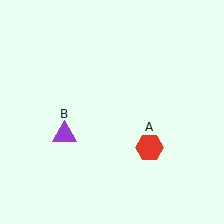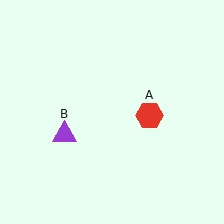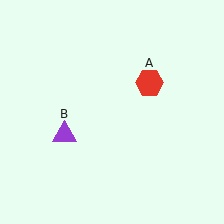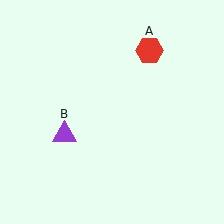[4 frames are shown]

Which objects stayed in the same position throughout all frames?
Purple triangle (object B) remained stationary.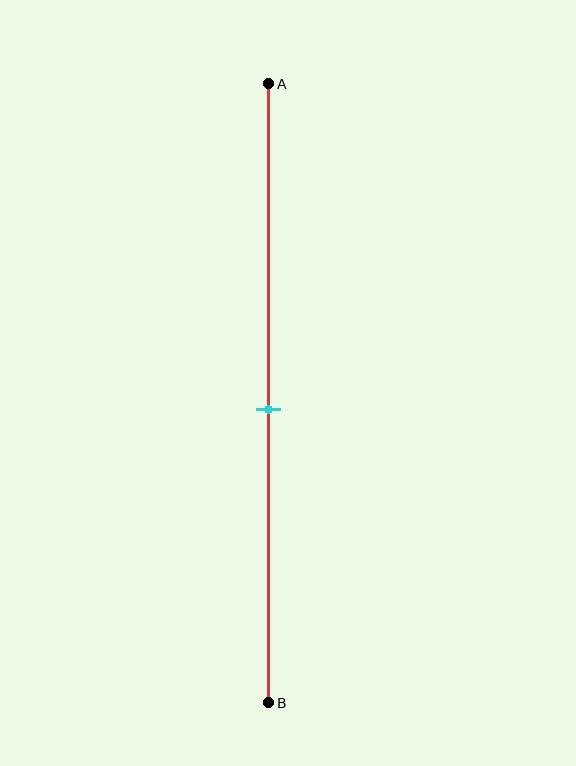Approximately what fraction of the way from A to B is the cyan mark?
The cyan mark is approximately 55% of the way from A to B.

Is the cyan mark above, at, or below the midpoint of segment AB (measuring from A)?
The cyan mark is approximately at the midpoint of segment AB.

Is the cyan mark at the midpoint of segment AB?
Yes, the mark is approximately at the midpoint.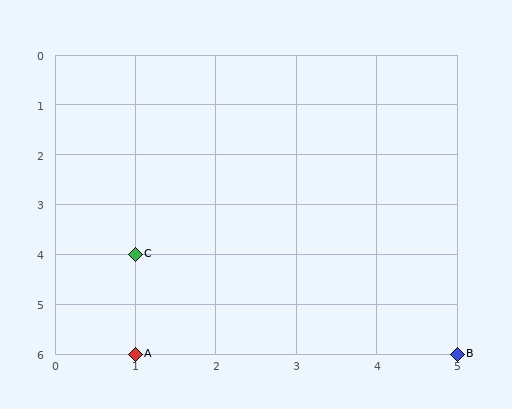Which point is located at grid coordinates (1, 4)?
Point C is at (1, 4).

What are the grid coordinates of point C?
Point C is at grid coordinates (1, 4).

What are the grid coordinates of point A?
Point A is at grid coordinates (1, 6).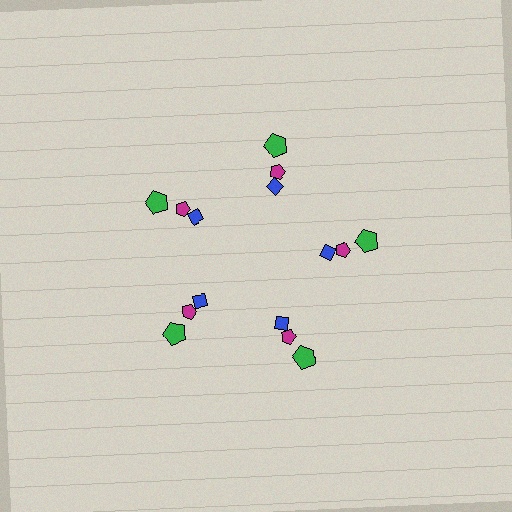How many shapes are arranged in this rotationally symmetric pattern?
There are 15 shapes, arranged in 5 groups of 3.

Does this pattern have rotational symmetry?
Yes, this pattern has 5-fold rotational symmetry. It looks the same after rotating 72 degrees around the center.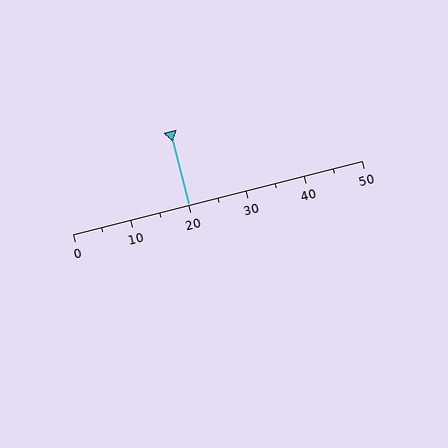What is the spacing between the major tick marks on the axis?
The major ticks are spaced 10 apart.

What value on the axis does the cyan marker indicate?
The marker indicates approximately 20.